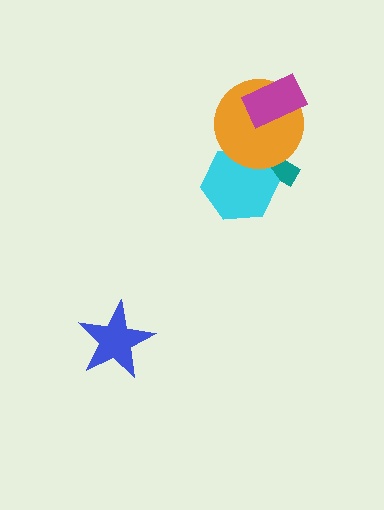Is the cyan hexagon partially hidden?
Yes, it is partially covered by another shape.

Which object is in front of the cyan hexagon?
The orange circle is in front of the cyan hexagon.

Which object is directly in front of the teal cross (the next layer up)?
The cyan hexagon is directly in front of the teal cross.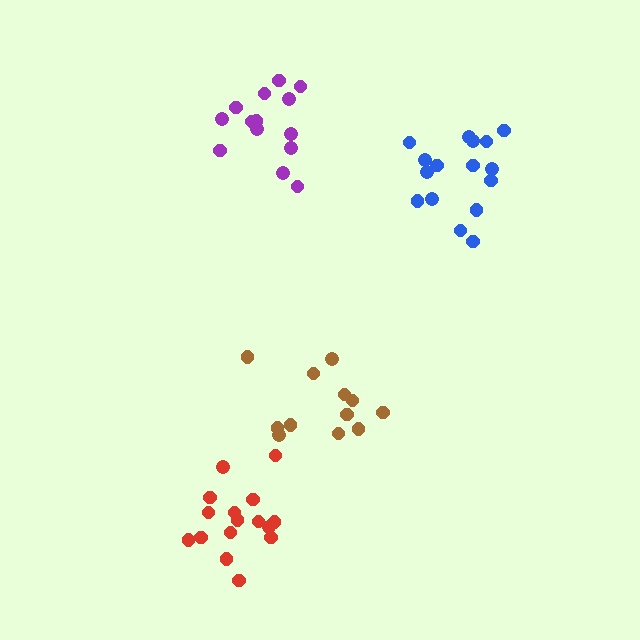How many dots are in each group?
Group 1: 14 dots, Group 2: 12 dots, Group 3: 16 dots, Group 4: 16 dots (58 total).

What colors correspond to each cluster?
The clusters are colored: purple, brown, blue, red.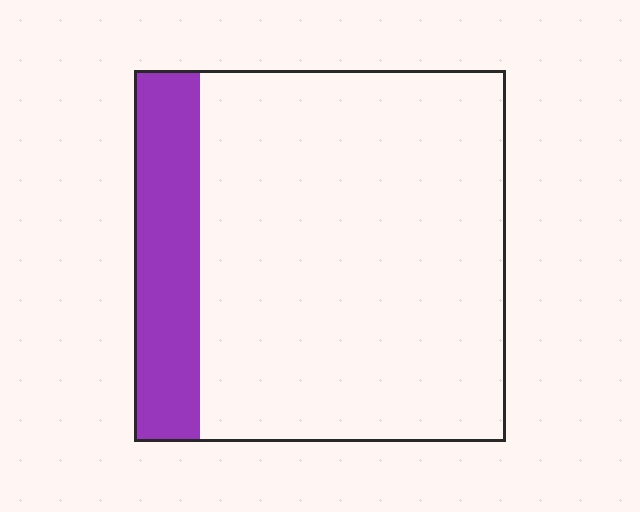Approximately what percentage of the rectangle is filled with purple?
Approximately 20%.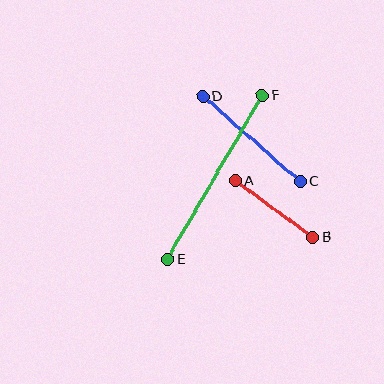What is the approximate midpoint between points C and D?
The midpoint is at approximately (252, 139) pixels.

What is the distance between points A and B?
The distance is approximately 97 pixels.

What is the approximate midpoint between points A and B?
The midpoint is at approximately (274, 209) pixels.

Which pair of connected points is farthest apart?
Points E and F are farthest apart.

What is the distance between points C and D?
The distance is approximately 129 pixels.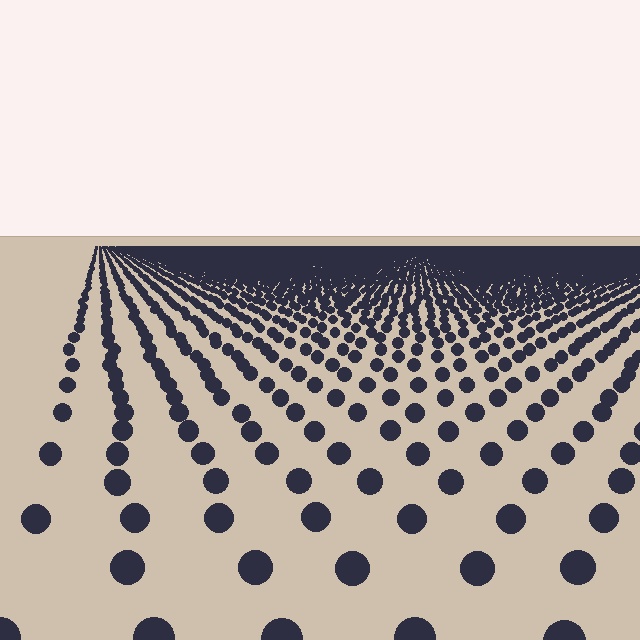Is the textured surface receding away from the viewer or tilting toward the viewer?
The surface is receding away from the viewer. Texture elements get smaller and denser toward the top.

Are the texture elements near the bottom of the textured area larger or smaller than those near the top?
Larger. Near the bottom, elements are closer to the viewer and appear at a bigger on-screen size.